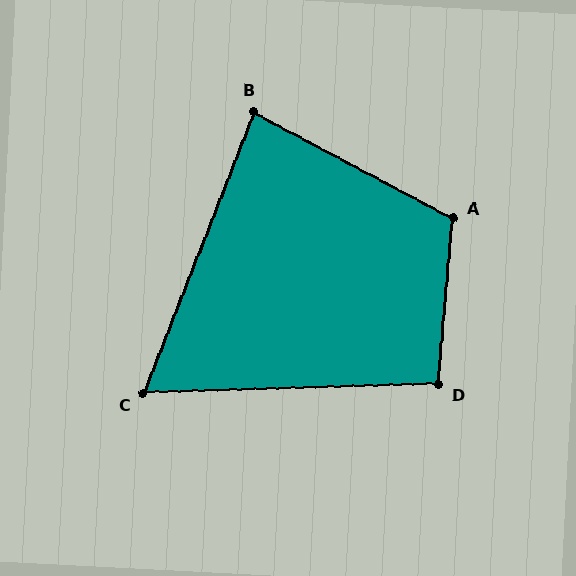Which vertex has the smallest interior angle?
C, at approximately 67 degrees.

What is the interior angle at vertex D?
Approximately 96 degrees (obtuse).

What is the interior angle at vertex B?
Approximately 84 degrees (acute).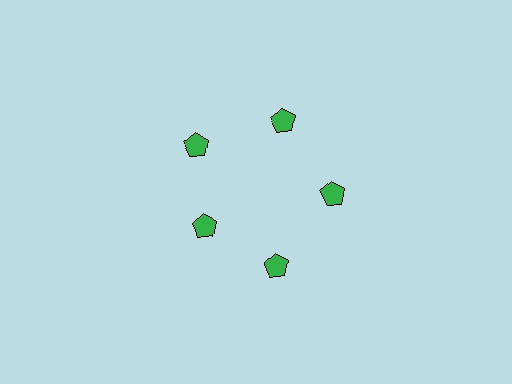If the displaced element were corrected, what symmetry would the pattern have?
It would have 5-fold rotational symmetry — the pattern would map onto itself every 72 degrees.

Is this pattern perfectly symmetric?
No. The 5 green pentagons are arranged in a ring, but one element near the 8 o'clock position is pulled inward toward the center, breaking the 5-fold rotational symmetry.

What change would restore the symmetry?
The symmetry would be restored by moving it outward, back onto the ring so that all 5 pentagons sit at equal angles and equal distance from the center.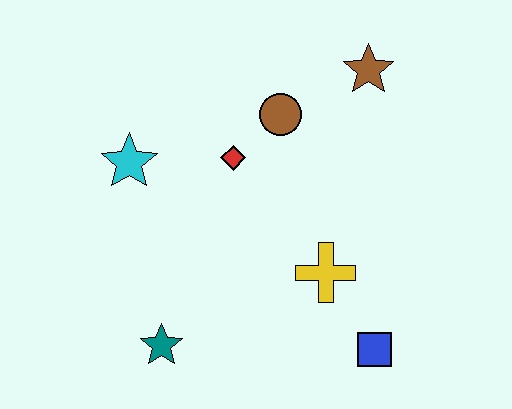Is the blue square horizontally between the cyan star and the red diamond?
No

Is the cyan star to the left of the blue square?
Yes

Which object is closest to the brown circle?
The red diamond is closest to the brown circle.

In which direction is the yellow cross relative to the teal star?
The yellow cross is to the right of the teal star.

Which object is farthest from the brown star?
The teal star is farthest from the brown star.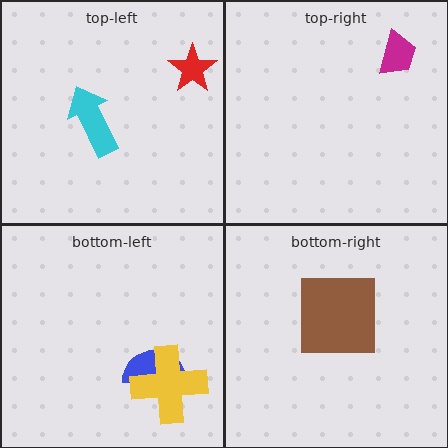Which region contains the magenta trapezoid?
The top-right region.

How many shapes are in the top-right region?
1.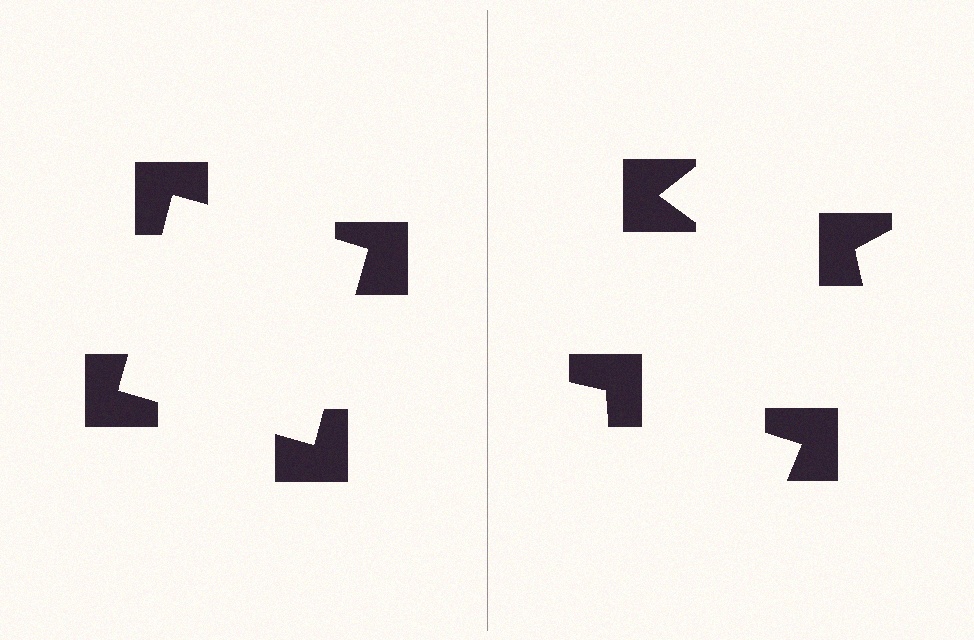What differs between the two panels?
The notched squares are positioned identically on both sides; only the wedge orientations differ. On the left they align to a square; on the right they are misaligned.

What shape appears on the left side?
An illusory square.